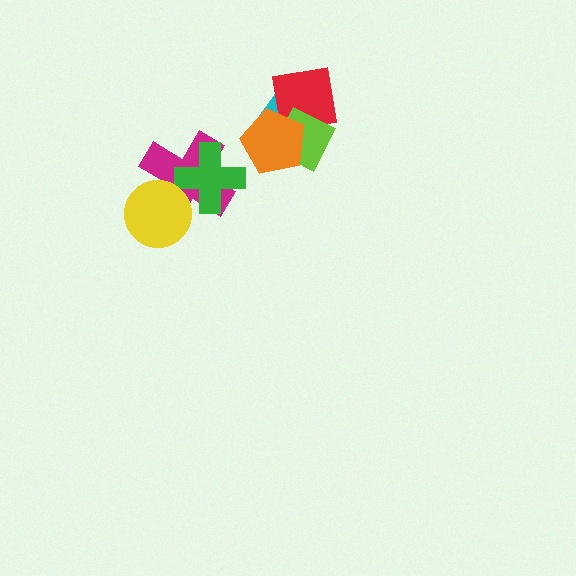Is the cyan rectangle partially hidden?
Yes, it is partially covered by another shape.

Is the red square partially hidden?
Yes, it is partially covered by another shape.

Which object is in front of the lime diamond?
The orange pentagon is in front of the lime diamond.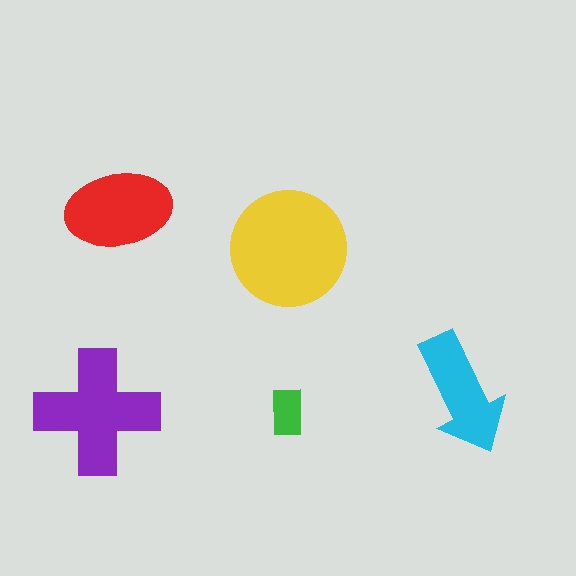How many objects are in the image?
There are 5 objects in the image.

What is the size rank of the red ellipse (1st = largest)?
3rd.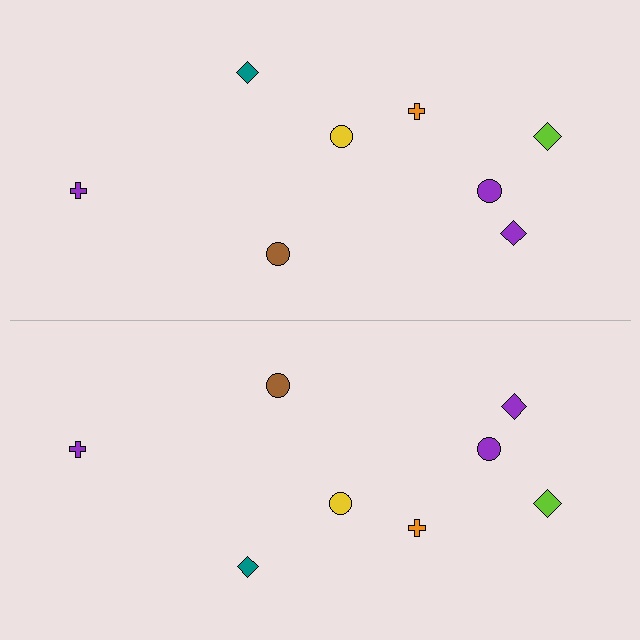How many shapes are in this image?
There are 16 shapes in this image.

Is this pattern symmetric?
Yes, this pattern has bilateral (reflection) symmetry.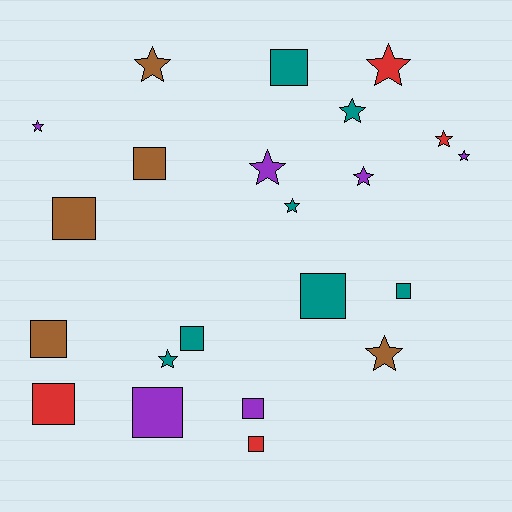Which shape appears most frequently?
Square, with 11 objects.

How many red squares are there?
There are 2 red squares.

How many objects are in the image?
There are 22 objects.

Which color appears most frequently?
Teal, with 7 objects.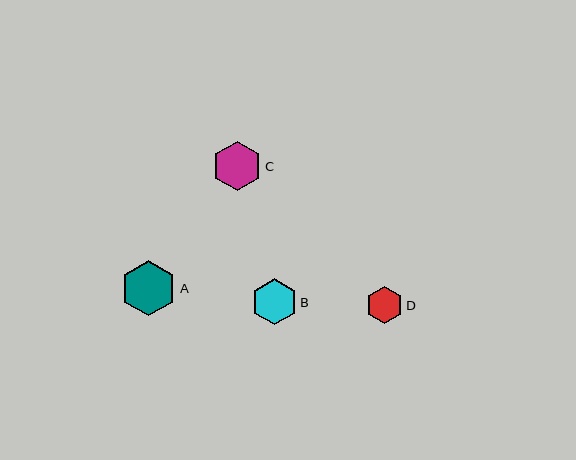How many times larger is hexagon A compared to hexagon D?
Hexagon A is approximately 1.5 times the size of hexagon D.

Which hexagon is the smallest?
Hexagon D is the smallest with a size of approximately 37 pixels.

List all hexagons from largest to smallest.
From largest to smallest: A, C, B, D.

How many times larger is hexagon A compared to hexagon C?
Hexagon A is approximately 1.1 times the size of hexagon C.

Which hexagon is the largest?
Hexagon A is the largest with a size of approximately 56 pixels.